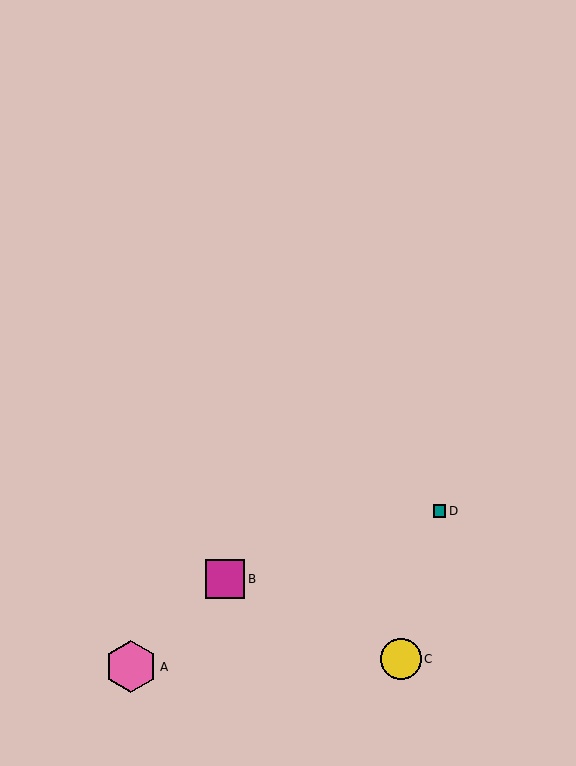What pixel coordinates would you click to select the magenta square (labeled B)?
Click at (225, 579) to select the magenta square B.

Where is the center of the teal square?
The center of the teal square is at (440, 511).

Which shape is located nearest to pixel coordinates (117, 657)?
The pink hexagon (labeled A) at (131, 667) is nearest to that location.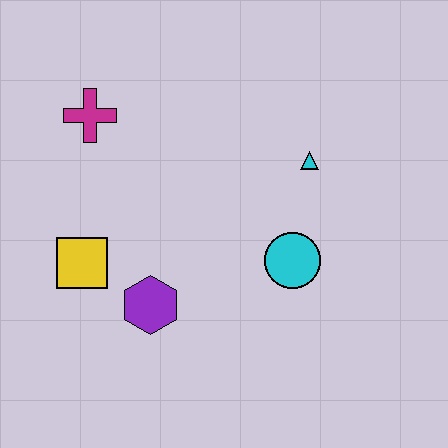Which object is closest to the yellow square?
The purple hexagon is closest to the yellow square.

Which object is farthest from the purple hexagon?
The cyan triangle is farthest from the purple hexagon.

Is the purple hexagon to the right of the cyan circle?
No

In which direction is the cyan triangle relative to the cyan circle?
The cyan triangle is above the cyan circle.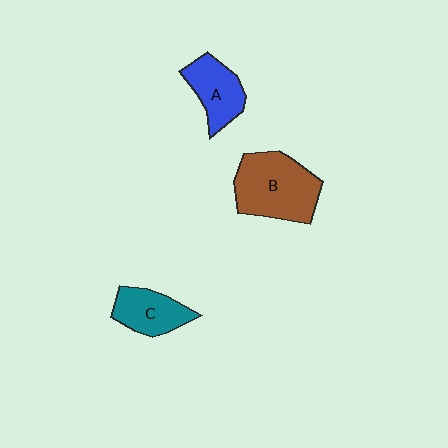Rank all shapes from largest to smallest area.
From largest to smallest: B (brown), A (blue), C (teal).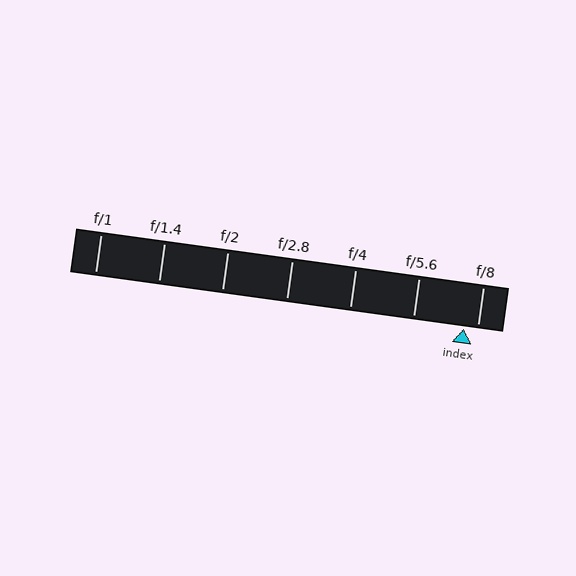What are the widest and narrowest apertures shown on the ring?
The widest aperture shown is f/1 and the narrowest is f/8.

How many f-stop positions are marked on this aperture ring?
There are 7 f-stop positions marked.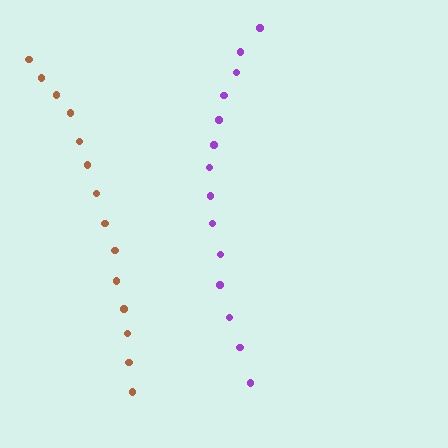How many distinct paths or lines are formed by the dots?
There are 2 distinct paths.